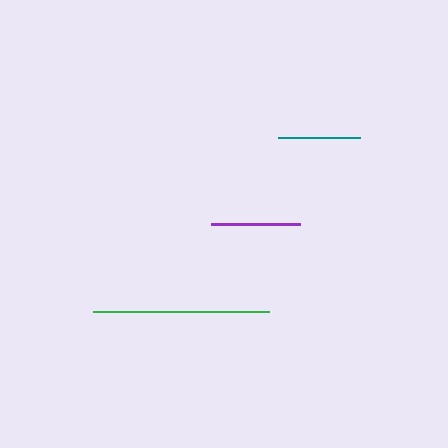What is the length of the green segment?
The green segment is approximately 176 pixels long.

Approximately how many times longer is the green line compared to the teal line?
The green line is approximately 2.1 times the length of the teal line.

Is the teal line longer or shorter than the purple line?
The purple line is longer than the teal line.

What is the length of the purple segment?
The purple segment is approximately 89 pixels long.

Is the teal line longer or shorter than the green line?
The green line is longer than the teal line.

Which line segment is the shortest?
The teal line is the shortest at approximately 82 pixels.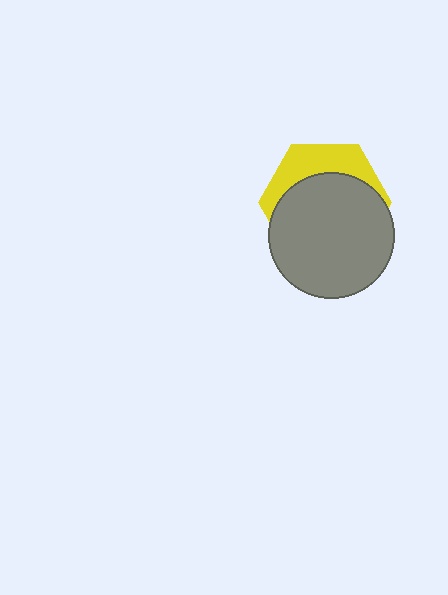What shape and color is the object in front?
The object in front is a gray circle.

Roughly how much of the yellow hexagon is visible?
A small part of it is visible (roughly 32%).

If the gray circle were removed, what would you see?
You would see the complete yellow hexagon.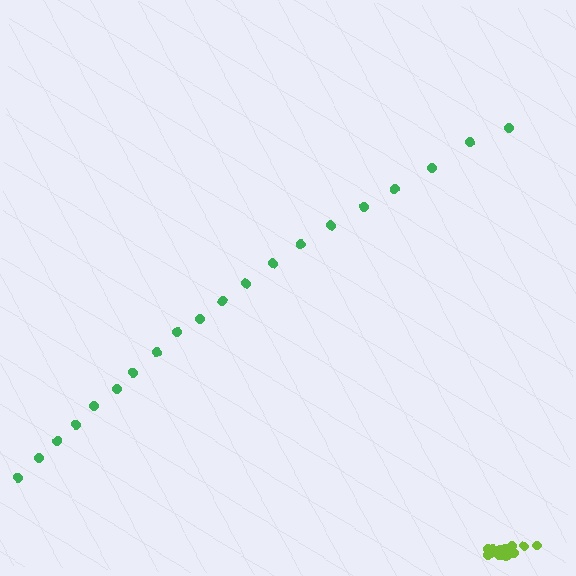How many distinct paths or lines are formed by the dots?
There are 2 distinct paths.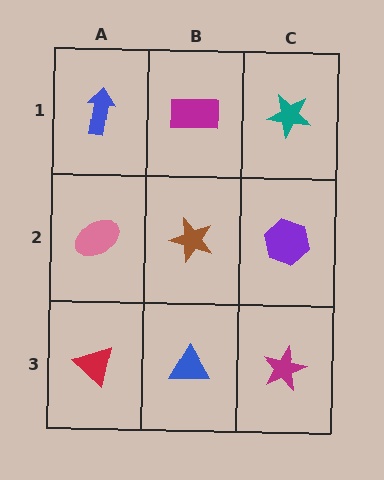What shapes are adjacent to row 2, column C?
A teal star (row 1, column C), a magenta star (row 3, column C), a brown star (row 2, column B).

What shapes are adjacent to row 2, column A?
A blue arrow (row 1, column A), a red triangle (row 3, column A), a brown star (row 2, column B).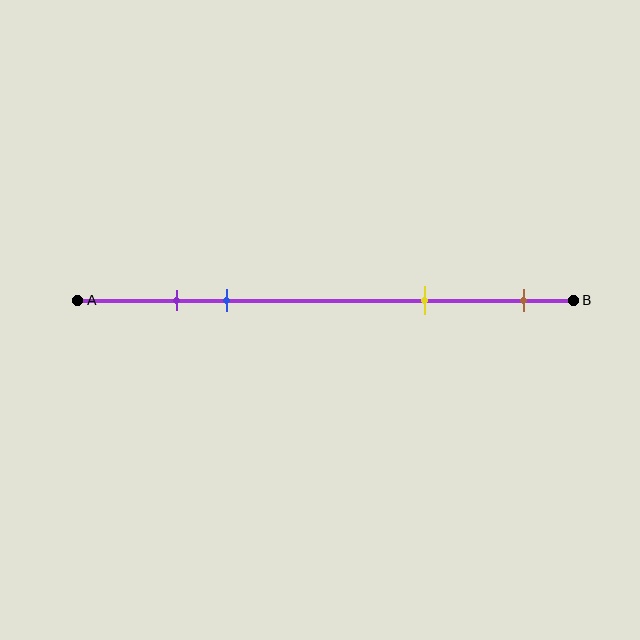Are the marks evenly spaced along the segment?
No, the marks are not evenly spaced.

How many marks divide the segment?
There are 4 marks dividing the segment.